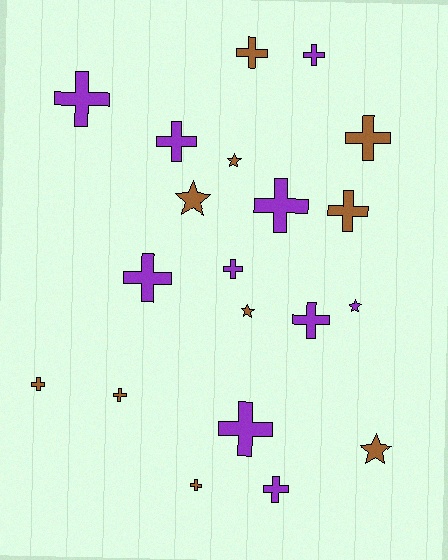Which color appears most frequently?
Brown, with 10 objects.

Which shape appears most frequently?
Cross, with 15 objects.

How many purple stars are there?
There is 1 purple star.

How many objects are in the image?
There are 20 objects.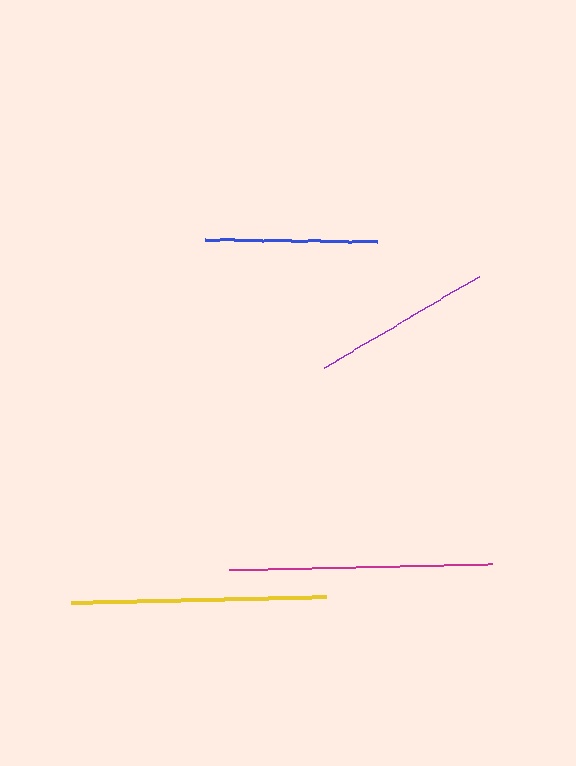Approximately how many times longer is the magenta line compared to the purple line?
The magenta line is approximately 1.5 times the length of the purple line.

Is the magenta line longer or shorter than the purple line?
The magenta line is longer than the purple line.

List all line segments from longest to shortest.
From longest to shortest: magenta, yellow, purple, blue.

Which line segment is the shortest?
The blue line is the shortest at approximately 172 pixels.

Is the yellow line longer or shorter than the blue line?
The yellow line is longer than the blue line.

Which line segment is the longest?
The magenta line is the longest at approximately 263 pixels.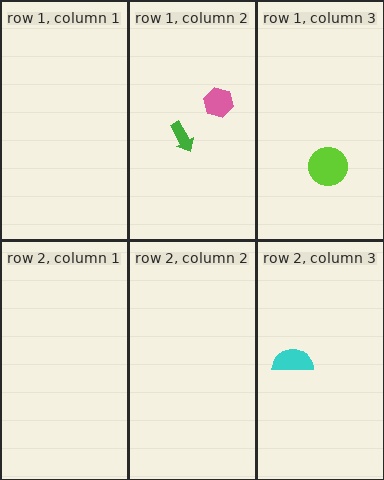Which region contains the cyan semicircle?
The row 2, column 3 region.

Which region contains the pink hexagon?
The row 1, column 2 region.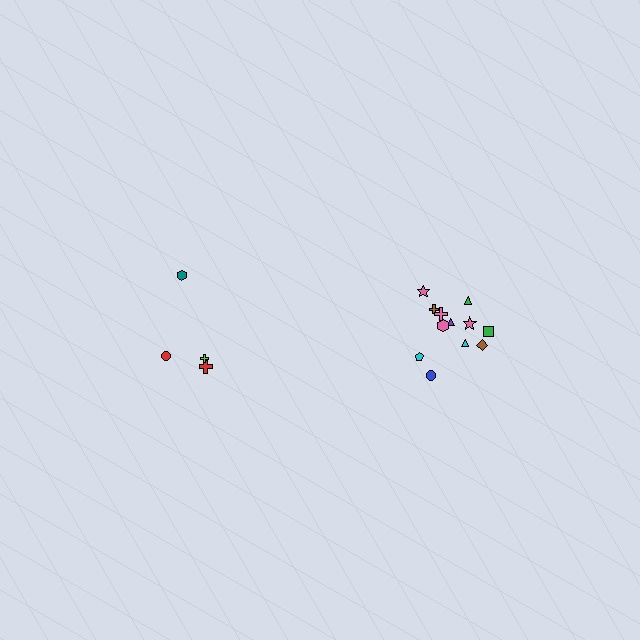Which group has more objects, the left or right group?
The right group.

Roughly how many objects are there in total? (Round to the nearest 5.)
Roughly 15 objects in total.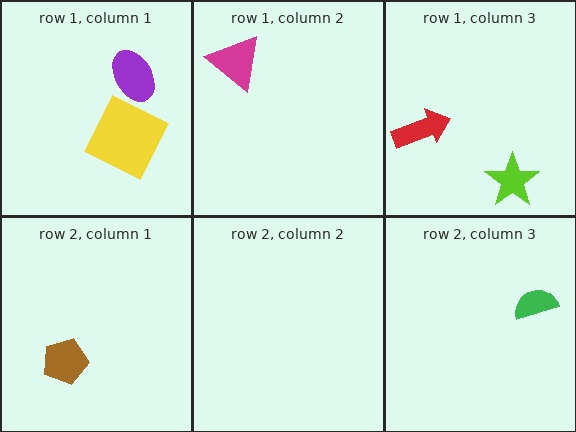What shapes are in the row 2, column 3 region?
The green semicircle.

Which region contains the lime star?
The row 1, column 3 region.